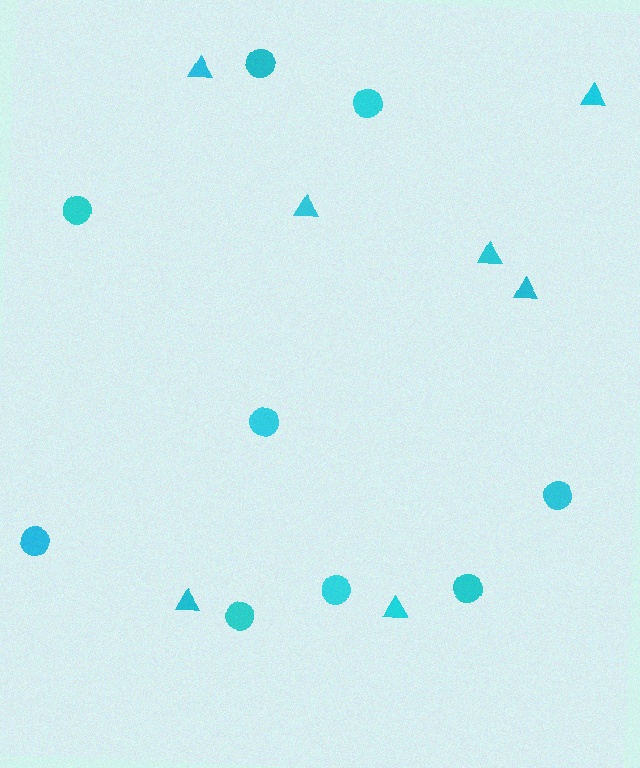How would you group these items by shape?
There are 2 groups: one group of circles (9) and one group of triangles (7).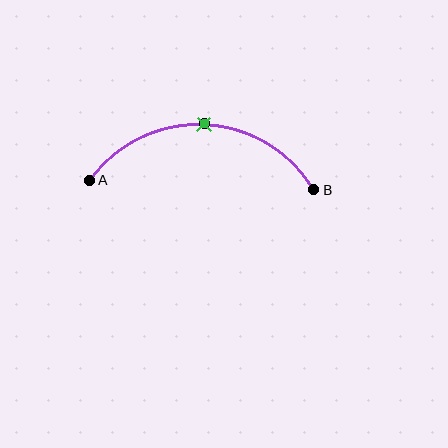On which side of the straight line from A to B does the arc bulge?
The arc bulges above the straight line connecting A and B.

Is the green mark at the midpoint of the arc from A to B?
Yes. The green mark lies on the arc at equal arc-length from both A and B — it is the arc midpoint.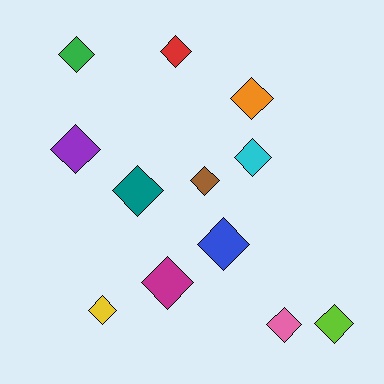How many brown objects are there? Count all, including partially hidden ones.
There is 1 brown object.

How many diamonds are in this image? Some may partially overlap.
There are 12 diamonds.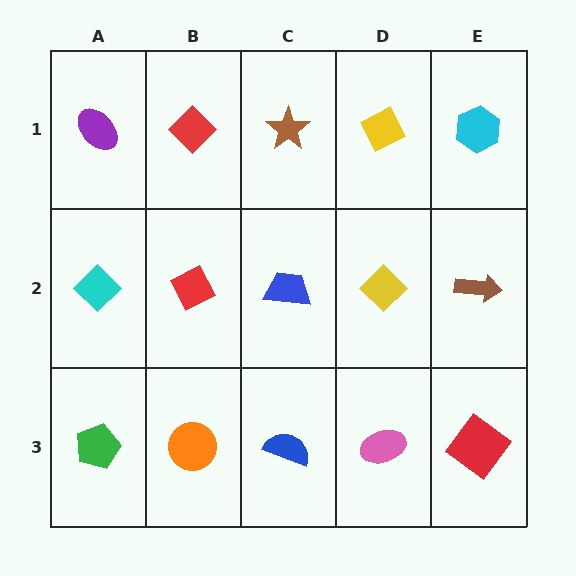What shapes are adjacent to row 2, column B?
A red diamond (row 1, column B), an orange circle (row 3, column B), a cyan diamond (row 2, column A), a blue trapezoid (row 2, column C).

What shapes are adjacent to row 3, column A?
A cyan diamond (row 2, column A), an orange circle (row 3, column B).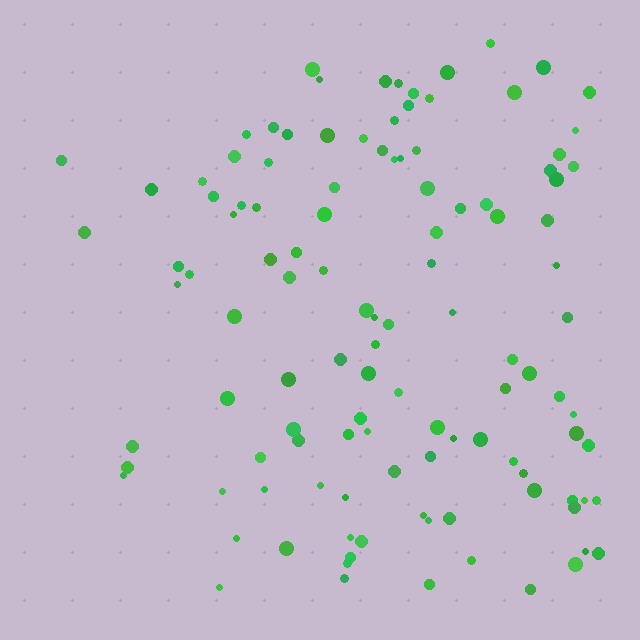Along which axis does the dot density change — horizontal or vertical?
Horizontal.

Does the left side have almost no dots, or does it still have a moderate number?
Still a moderate number, just noticeably fewer than the right.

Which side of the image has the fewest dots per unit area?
The left.